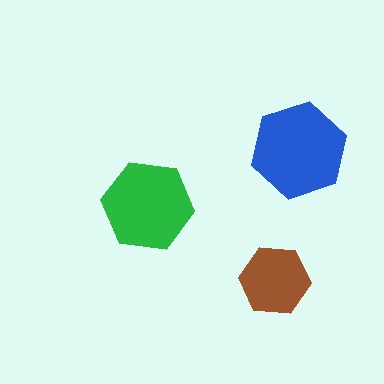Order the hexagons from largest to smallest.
the blue one, the green one, the brown one.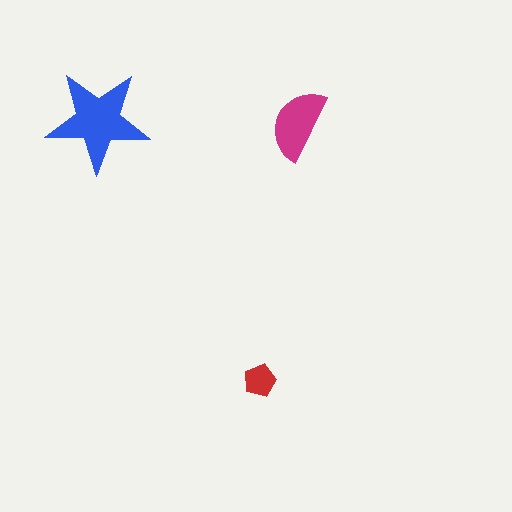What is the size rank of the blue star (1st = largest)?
1st.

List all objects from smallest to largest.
The red pentagon, the magenta semicircle, the blue star.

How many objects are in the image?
There are 3 objects in the image.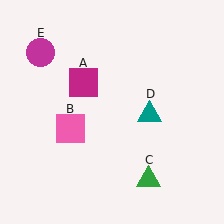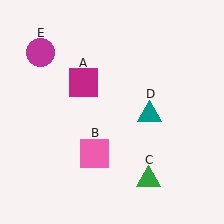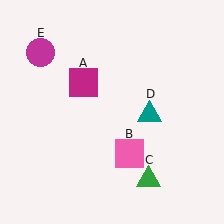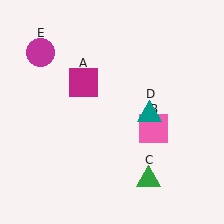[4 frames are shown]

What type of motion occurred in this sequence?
The pink square (object B) rotated counterclockwise around the center of the scene.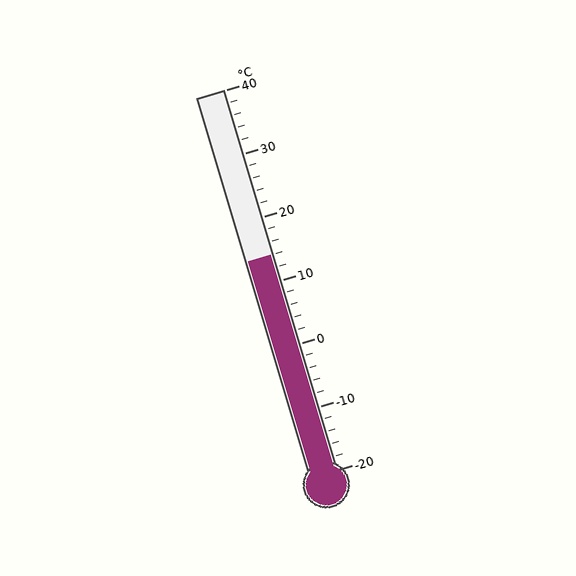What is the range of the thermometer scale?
The thermometer scale ranges from -20°C to 40°C.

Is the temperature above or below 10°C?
The temperature is above 10°C.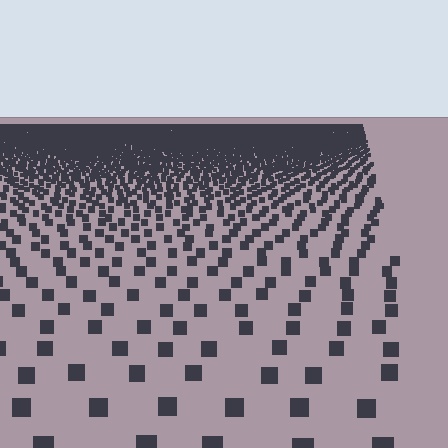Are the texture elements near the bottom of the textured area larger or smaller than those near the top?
Larger. Near the bottom, elements are closer to the viewer and appear at a bigger on-screen size.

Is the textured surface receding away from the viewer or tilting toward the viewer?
The surface is receding away from the viewer. Texture elements get smaller and denser toward the top.